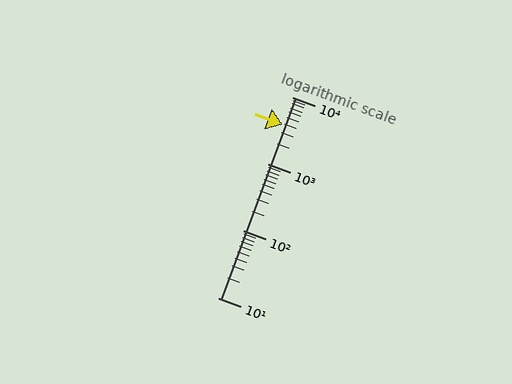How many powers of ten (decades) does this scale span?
The scale spans 3 decades, from 10 to 10000.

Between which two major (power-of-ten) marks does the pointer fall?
The pointer is between 1000 and 10000.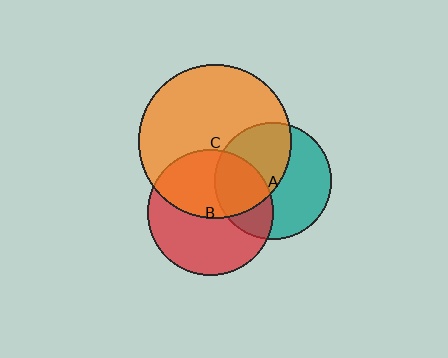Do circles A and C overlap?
Yes.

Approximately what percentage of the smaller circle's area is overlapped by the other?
Approximately 50%.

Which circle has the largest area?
Circle C (orange).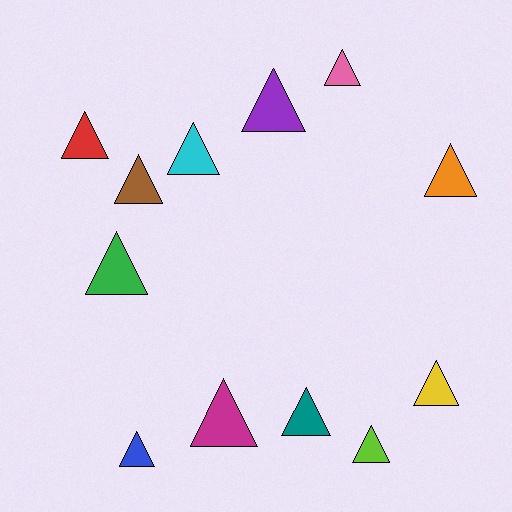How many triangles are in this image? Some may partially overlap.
There are 12 triangles.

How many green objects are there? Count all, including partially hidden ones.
There is 1 green object.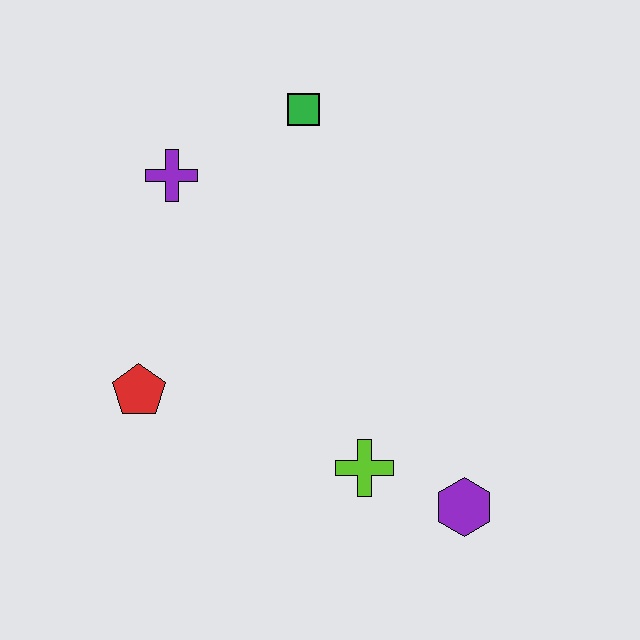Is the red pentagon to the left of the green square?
Yes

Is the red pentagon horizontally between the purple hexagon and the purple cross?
No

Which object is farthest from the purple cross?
The purple hexagon is farthest from the purple cross.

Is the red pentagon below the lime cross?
No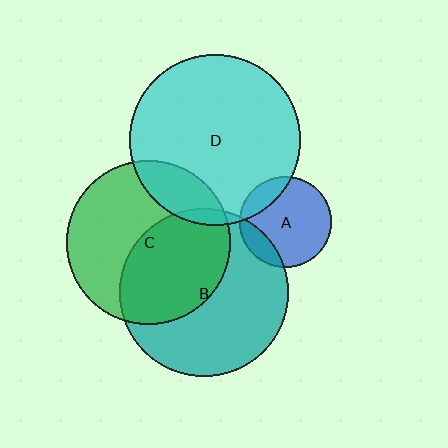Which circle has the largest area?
Circle D (cyan).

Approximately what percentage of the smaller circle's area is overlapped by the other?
Approximately 15%.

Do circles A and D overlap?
Yes.